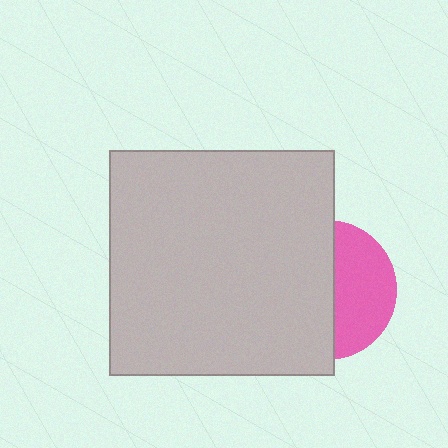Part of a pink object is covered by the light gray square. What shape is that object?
It is a circle.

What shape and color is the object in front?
The object in front is a light gray square.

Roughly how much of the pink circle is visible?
A small part of it is visible (roughly 42%).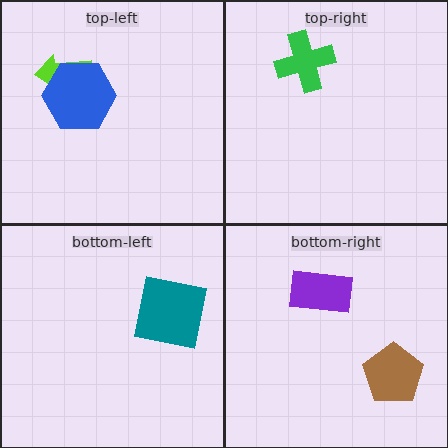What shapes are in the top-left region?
The lime arrow, the blue hexagon.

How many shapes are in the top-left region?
2.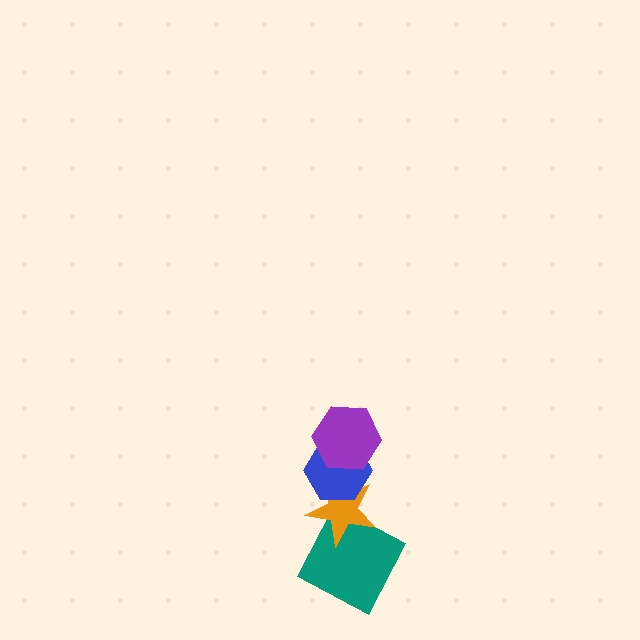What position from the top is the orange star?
The orange star is 3rd from the top.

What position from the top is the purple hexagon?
The purple hexagon is 1st from the top.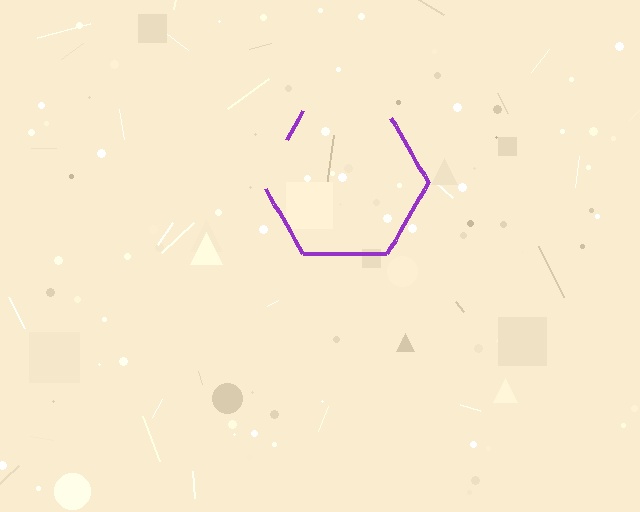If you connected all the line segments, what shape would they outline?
They would outline a hexagon.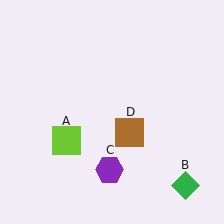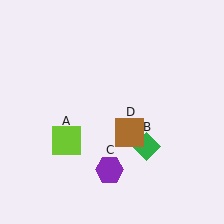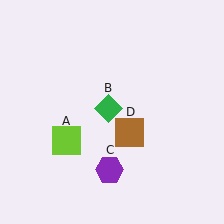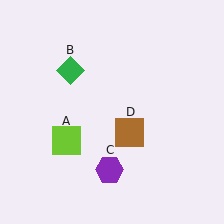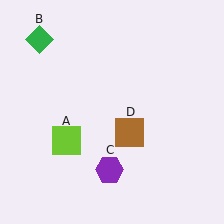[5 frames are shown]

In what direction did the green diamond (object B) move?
The green diamond (object B) moved up and to the left.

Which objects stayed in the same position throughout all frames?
Lime square (object A) and purple hexagon (object C) and brown square (object D) remained stationary.